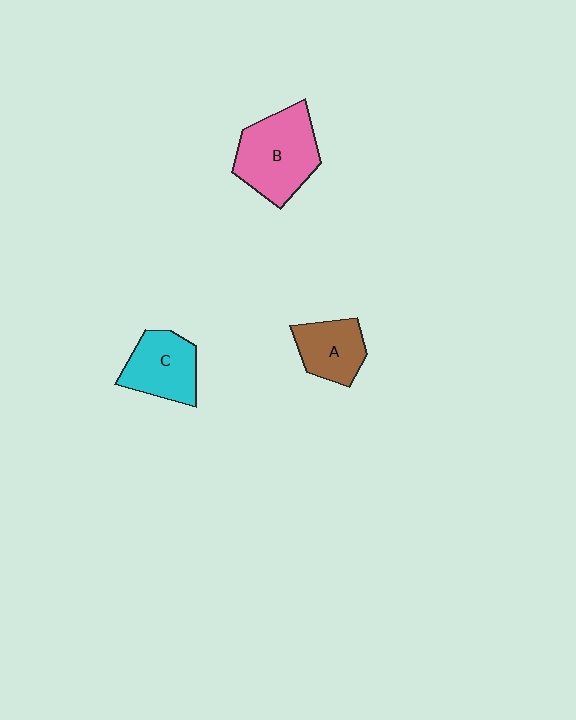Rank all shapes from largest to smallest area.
From largest to smallest: B (pink), C (cyan), A (brown).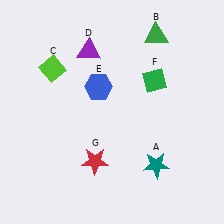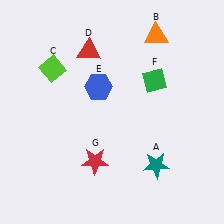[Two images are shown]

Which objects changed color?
B changed from green to orange. D changed from purple to red.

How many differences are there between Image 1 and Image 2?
There are 2 differences between the two images.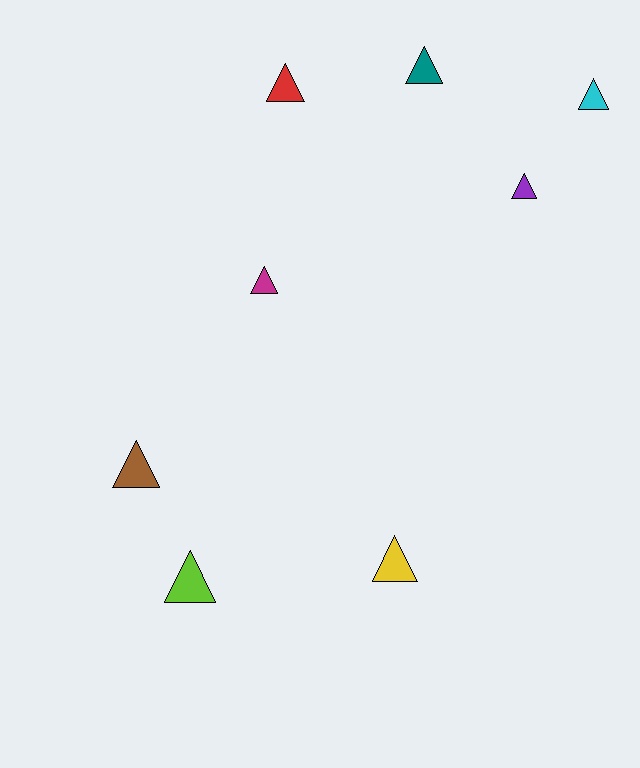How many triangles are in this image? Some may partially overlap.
There are 8 triangles.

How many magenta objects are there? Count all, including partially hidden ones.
There is 1 magenta object.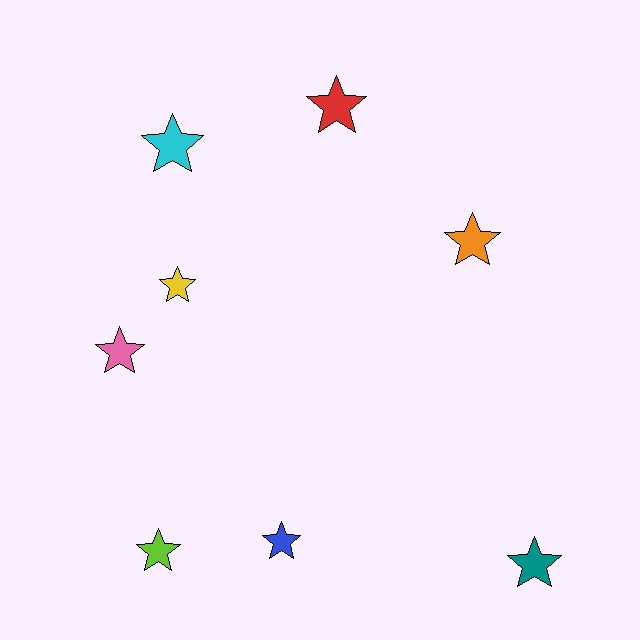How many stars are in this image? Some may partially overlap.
There are 8 stars.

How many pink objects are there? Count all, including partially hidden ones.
There is 1 pink object.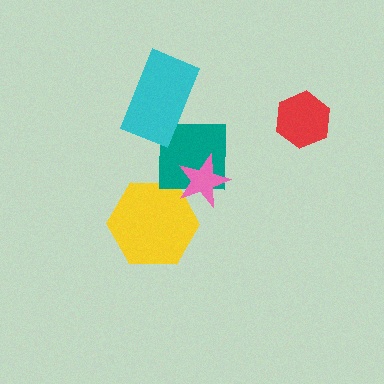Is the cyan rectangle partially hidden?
No, no other shape covers it.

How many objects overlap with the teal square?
2 objects overlap with the teal square.